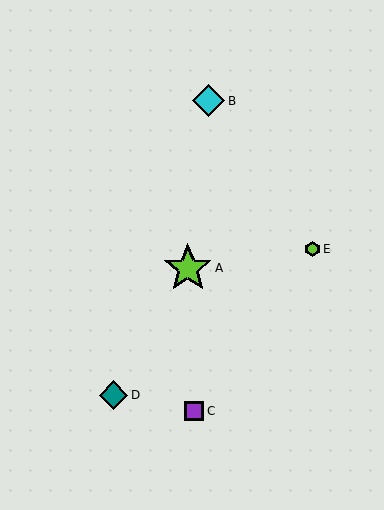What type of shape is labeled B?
Shape B is a cyan diamond.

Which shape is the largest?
The lime star (labeled A) is the largest.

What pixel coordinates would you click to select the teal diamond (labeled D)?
Click at (114, 395) to select the teal diamond D.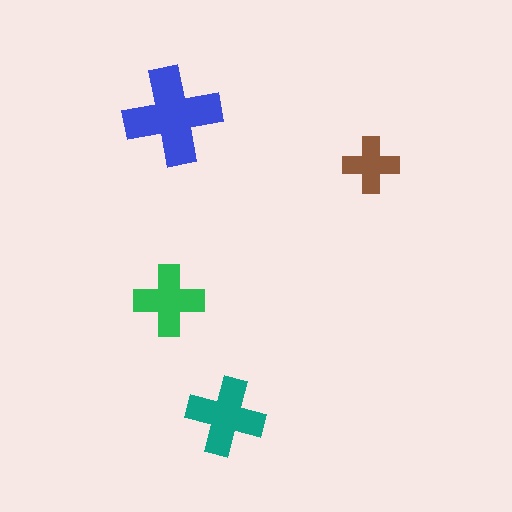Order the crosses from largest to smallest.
the blue one, the teal one, the green one, the brown one.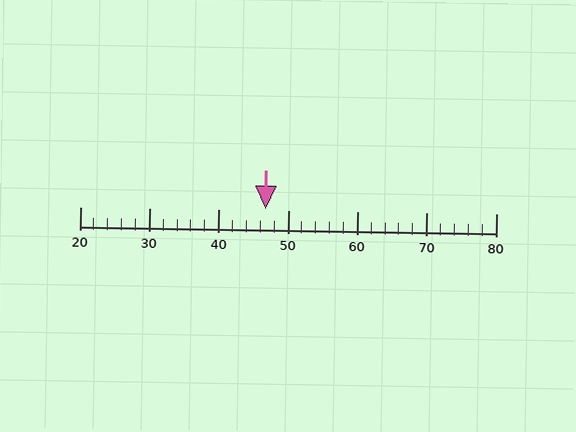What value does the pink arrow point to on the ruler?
The pink arrow points to approximately 47.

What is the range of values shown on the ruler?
The ruler shows values from 20 to 80.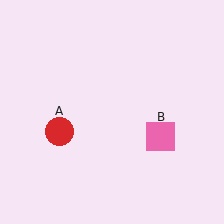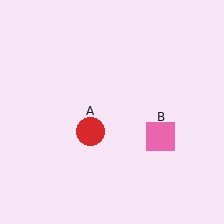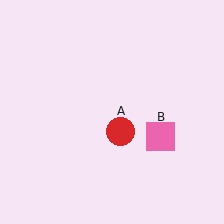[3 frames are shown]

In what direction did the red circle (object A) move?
The red circle (object A) moved right.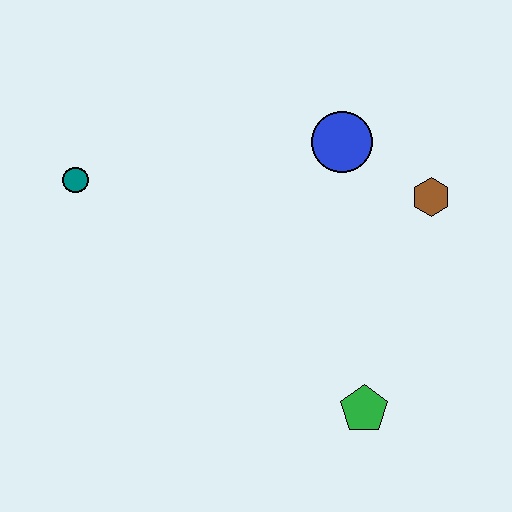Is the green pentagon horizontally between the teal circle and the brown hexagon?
Yes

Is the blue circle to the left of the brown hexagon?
Yes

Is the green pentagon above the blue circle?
No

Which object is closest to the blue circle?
The brown hexagon is closest to the blue circle.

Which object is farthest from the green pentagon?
The teal circle is farthest from the green pentagon.